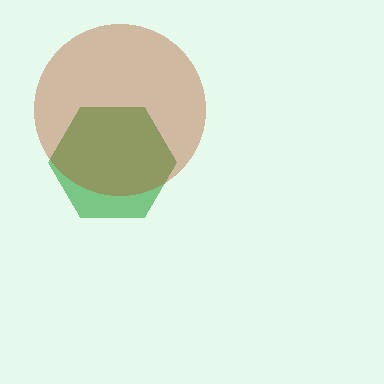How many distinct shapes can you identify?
There are 2 distinct shapes: a green hexagon, a brown circle.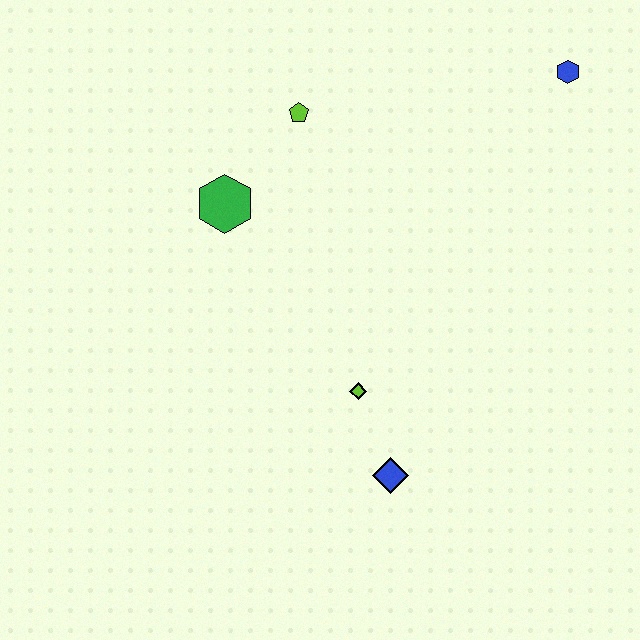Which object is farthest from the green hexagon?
The blue hexagon is farthest from the green hexagon.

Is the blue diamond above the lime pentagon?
No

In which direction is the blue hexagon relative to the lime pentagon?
The blue hexagon is to the right of the lime pentagon.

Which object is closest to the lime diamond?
The blue diamond is closest to the lime diamond.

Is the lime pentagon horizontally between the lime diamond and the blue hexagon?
No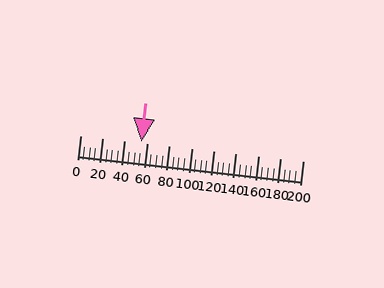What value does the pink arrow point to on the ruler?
The pink arrow points to approximately 55.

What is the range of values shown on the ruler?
The ruler shows values from 0 to 200.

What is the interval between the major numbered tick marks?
The major tick marks are spaced 20 units apart.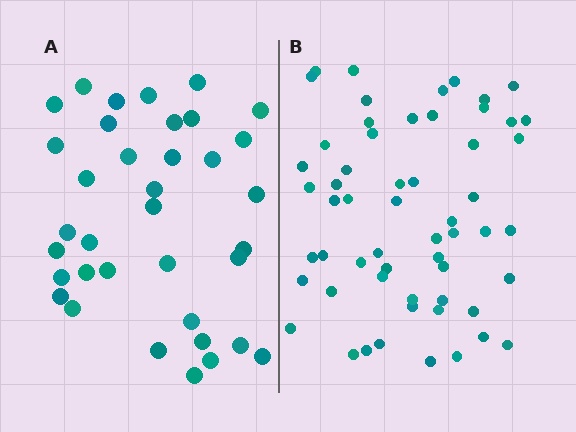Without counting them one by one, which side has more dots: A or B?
Region B (the right region) has more dots.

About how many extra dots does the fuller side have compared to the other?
Region B has approximately 20 more dots than region A.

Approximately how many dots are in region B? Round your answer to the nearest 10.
About 60 dots. (The exact count is 57, which rounds to 60.)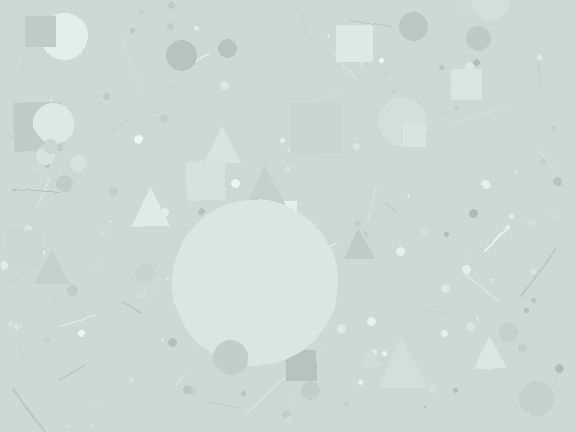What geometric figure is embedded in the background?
A circle is embedded in the background.